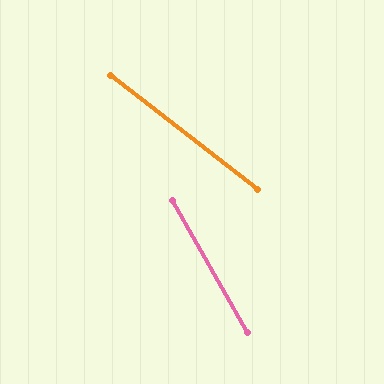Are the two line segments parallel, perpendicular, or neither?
Neither parallel nor perpendicular — they differ by about 22°.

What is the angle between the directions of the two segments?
Approximately 22 degrees.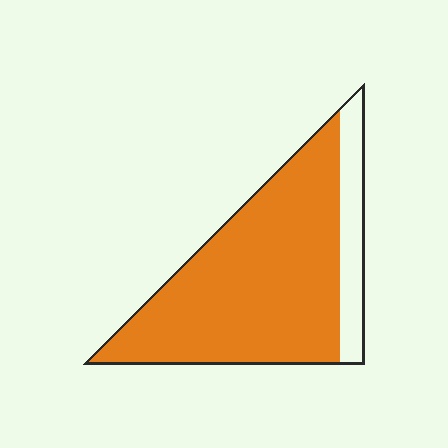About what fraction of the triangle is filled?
About five sixths (5/6).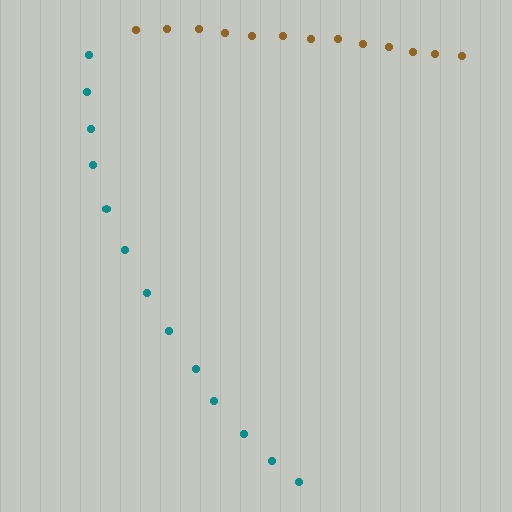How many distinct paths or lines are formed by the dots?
There are 2 distinct paths.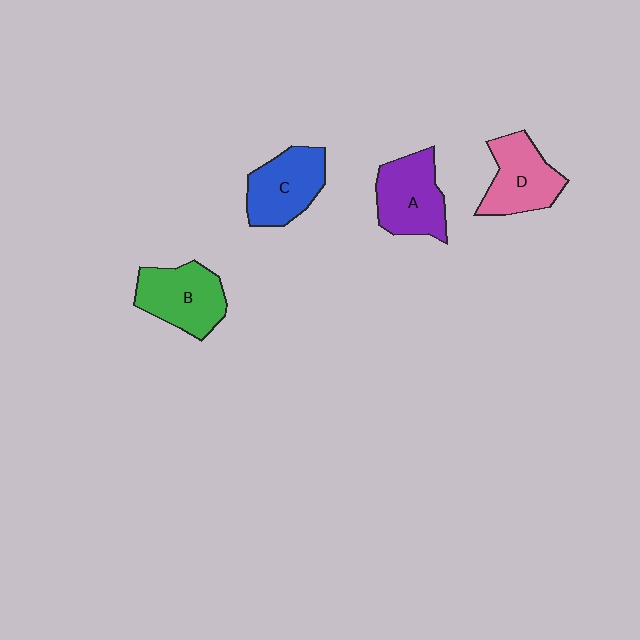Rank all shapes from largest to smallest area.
From largest to smallest: A (purple), B (green), C (blue), D (pink).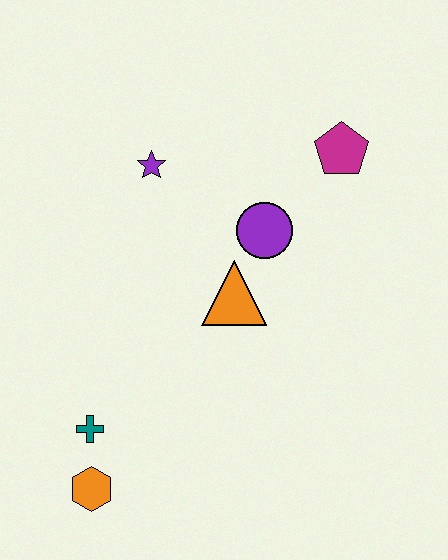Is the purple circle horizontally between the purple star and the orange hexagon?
No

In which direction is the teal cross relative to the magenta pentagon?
The teal cross is below the magenta pentagon.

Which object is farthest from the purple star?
The orange hexagon is farthest from the purple star.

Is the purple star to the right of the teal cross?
Yes